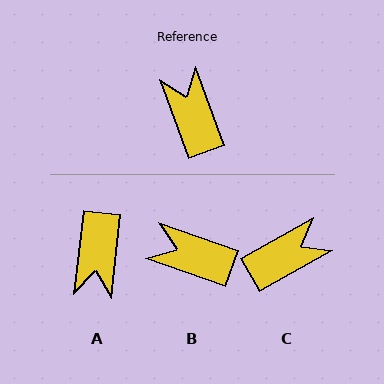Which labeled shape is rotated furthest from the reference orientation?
A, about 153 degrees away.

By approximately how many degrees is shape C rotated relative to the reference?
Approximately 81 degrees clockwise.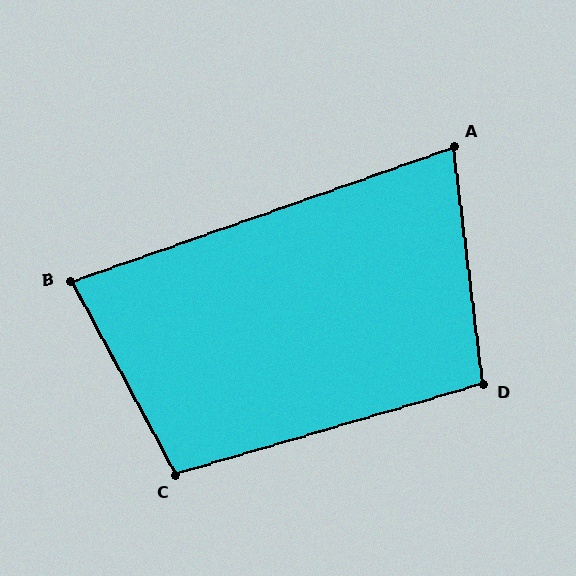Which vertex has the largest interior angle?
C, at approximately 102 degrees.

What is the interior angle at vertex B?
Approximately 81 degrees (acute).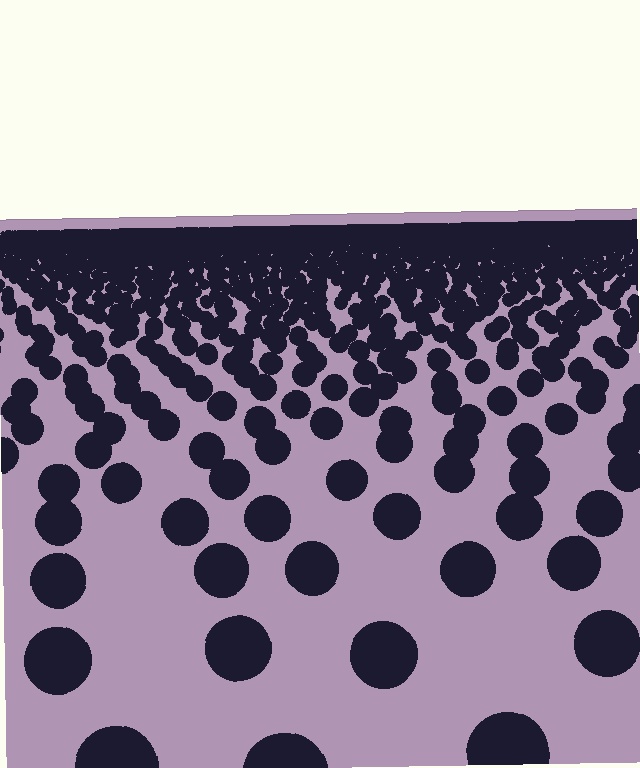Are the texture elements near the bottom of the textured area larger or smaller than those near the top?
Larger. Near the bottom, elements are closer to the viewer and appear at a bigger on-screen size.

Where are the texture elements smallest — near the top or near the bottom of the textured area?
Near the top.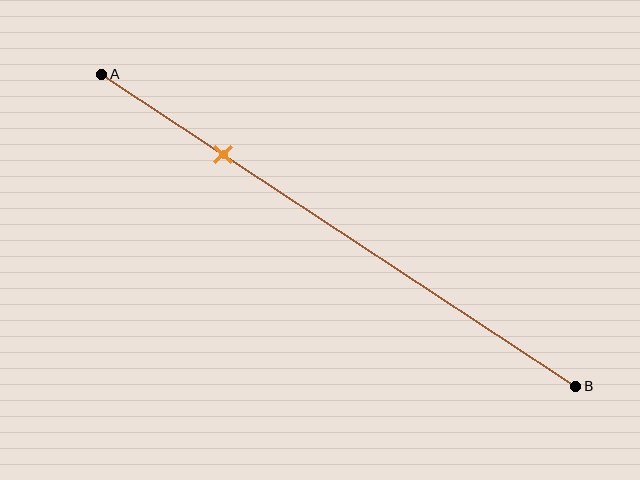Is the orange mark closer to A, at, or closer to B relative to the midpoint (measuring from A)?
The orange mark is closer to point A than the midpoint of segment AB.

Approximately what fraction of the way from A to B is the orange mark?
The orange mark is approximately 25% of the way from A to B.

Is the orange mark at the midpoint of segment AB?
No, the mark is at about 25% from A, not at the 50% midpoint.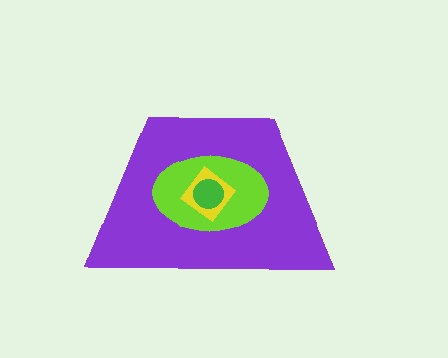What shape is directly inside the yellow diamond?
The green circle.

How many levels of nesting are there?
4.